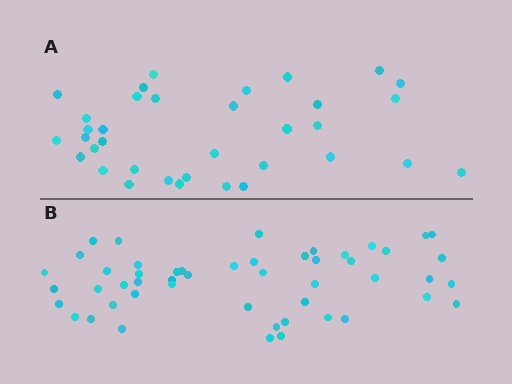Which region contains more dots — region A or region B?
Region B (the bottom region) has more dots.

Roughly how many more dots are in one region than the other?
Region B has approximately 15 more dots than region A.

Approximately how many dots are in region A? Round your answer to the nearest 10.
About 40 dots. (The exact count is 35, which rounds to 40.)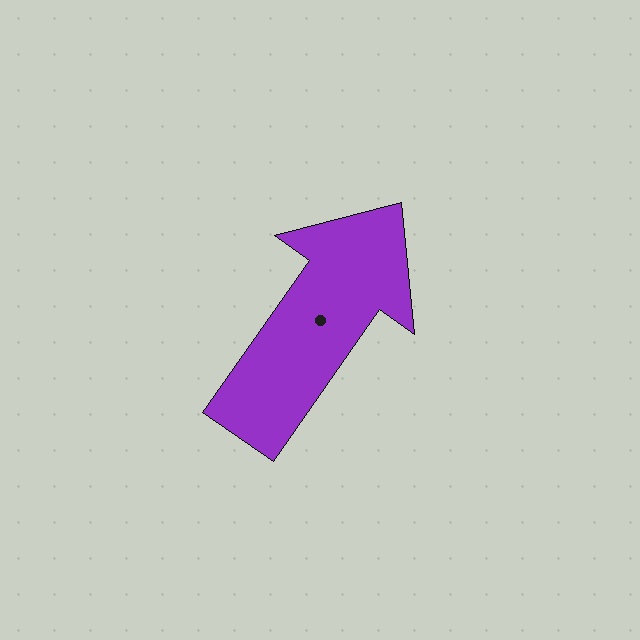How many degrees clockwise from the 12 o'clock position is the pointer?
Approximately 35 degrees.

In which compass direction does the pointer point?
Northeast.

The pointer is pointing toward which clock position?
Roughly 1 o'clock.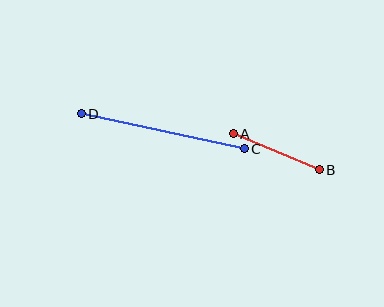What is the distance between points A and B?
The distance is approximately 93 pixels.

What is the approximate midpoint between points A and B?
The midpoint is at approximately (276, 152) pixels.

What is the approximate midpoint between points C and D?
The midpoint is at approximately (163, 131) pixels.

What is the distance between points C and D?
The distance is approximately 166 pixels.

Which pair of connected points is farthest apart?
Points C and D are farthest apart.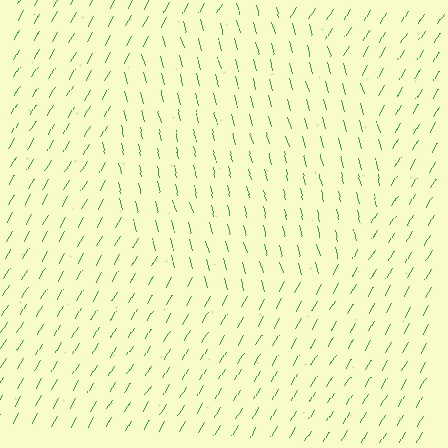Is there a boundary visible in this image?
Yes, there is a texture boundary formed by a change in line orientation.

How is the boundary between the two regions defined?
The boundary is defined purely by a change in line orientation (approximately 45 degrees difference). All lines are the same color and thickness.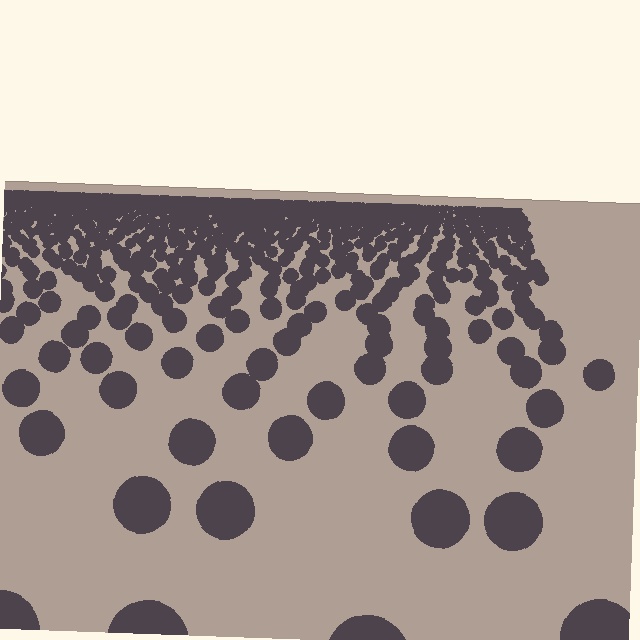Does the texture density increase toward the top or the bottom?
Density increases toward the top.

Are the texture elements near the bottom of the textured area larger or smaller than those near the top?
Larger. Near the bottom, elements are closer to the viewer and appear at a bigger on-screen size.